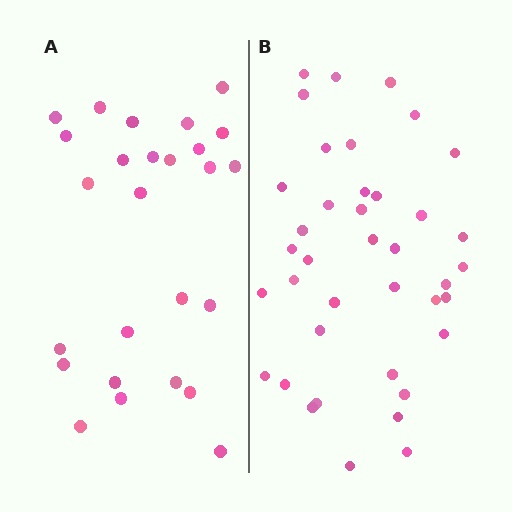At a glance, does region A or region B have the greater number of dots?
Region B (the right region) has more dots.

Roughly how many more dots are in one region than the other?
Region B has approximately 15 more dots than region A.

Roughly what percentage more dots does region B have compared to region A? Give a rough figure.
About 50% more.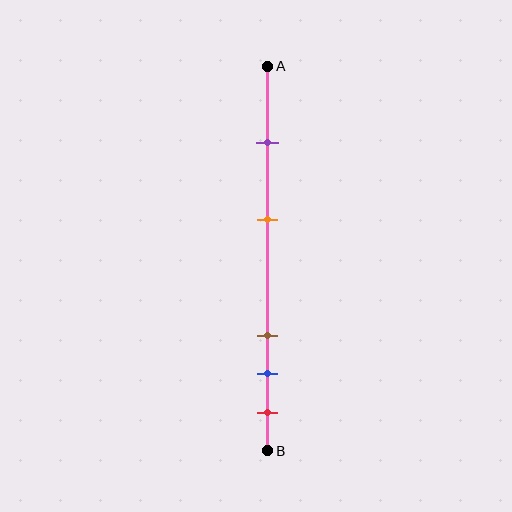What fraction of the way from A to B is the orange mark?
The orange mark is approximately 40% (0.4) of the way from A to B.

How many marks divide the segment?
There are 5 marks dividing the segment.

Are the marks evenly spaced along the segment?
No, the marks are not evenly spaced.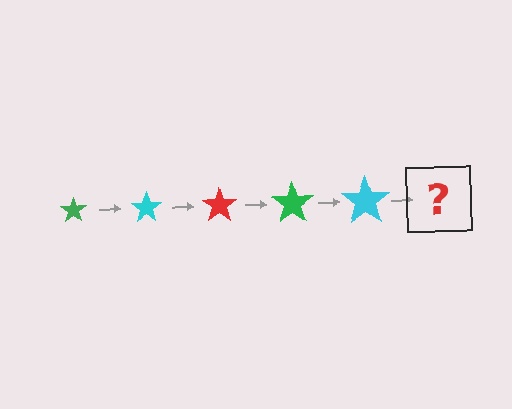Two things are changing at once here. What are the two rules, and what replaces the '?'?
The two rules are that the star grows larger each step and the color cycles through green, cyan, and red. The '?' should be a red star, larger than the previous one.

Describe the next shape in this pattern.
It should be a red star, larger than the previous one.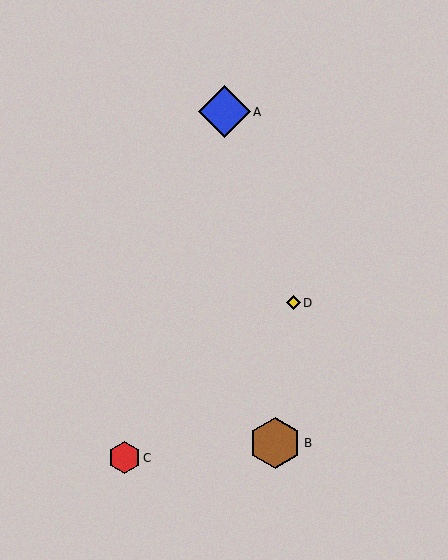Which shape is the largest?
The blue diamond (labeled A) is the largest.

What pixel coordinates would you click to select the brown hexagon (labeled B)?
Click at (275, 443) to select the brown hexagon B.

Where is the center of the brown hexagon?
The center of the brown hexagon is at (275, 443).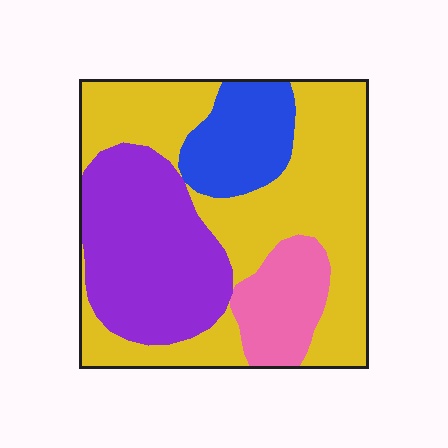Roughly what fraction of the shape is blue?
Blue covers roughly 15% of the shape.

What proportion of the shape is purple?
Purple takes up about one quarter (1/4) of the shape.